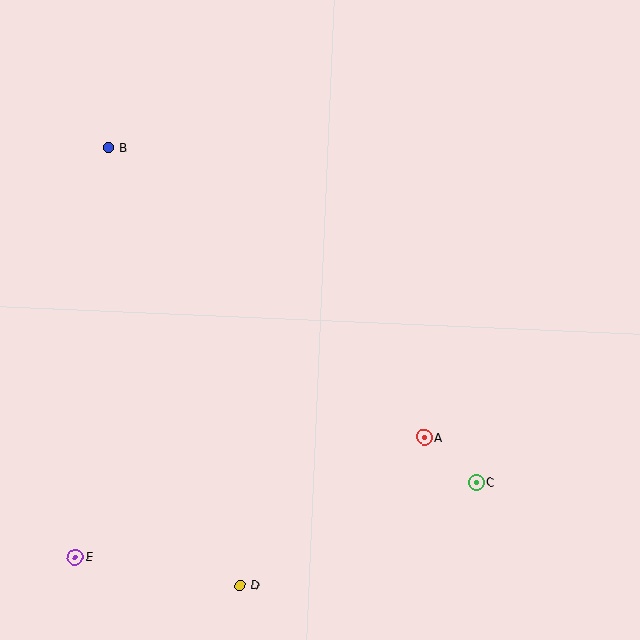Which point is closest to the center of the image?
Point A at (424, 437) is closest to the center.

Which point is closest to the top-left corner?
Point B is closest to the top-left corner.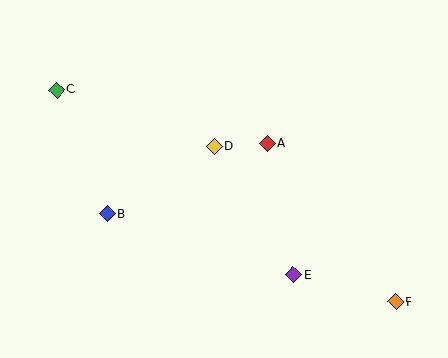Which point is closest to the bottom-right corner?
Point F is closest to the bottom-right corner.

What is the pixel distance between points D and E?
The distance between D and E is 151 pixels.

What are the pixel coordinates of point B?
Point B is at (107, 214).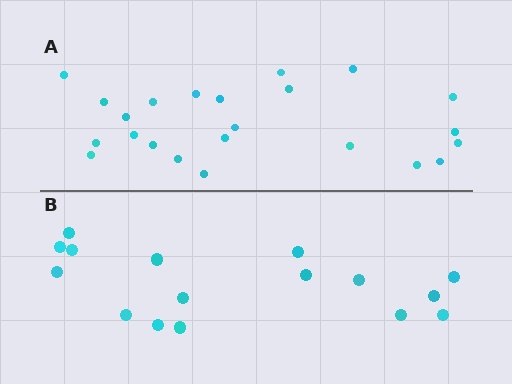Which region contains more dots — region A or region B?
Region A (the top region) has more dots.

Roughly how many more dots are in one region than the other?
Region A has roughly 8 or so more dots than region B.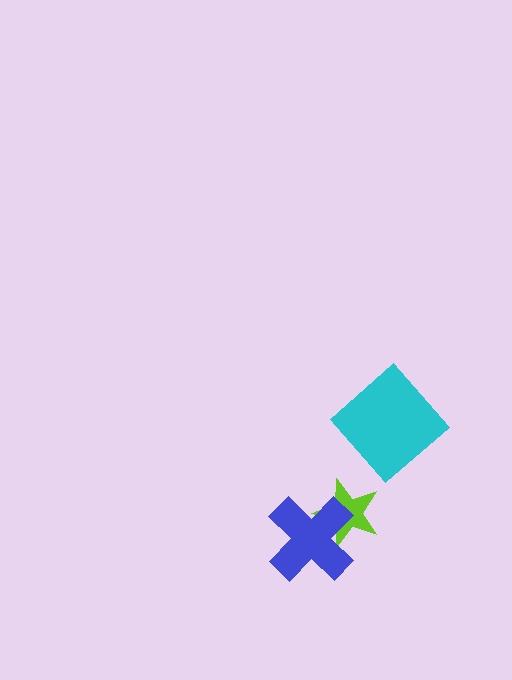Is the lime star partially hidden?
Yes, it is partially covered by another shape.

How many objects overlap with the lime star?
1 object overlaps with the lime star.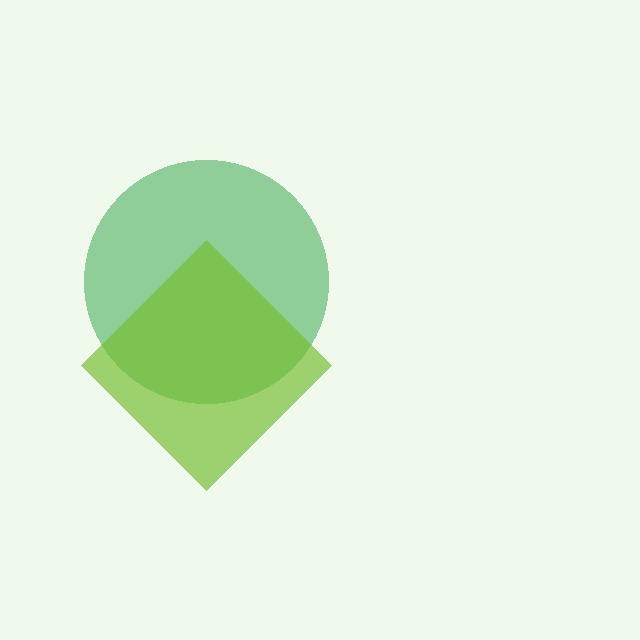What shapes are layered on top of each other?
The layered shapes are: a green circle, a lime diamond.